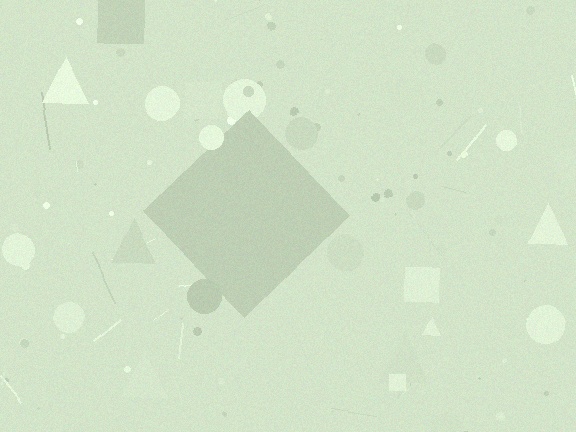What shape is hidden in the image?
A diamond is hidden in the image.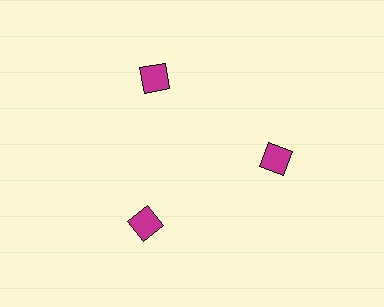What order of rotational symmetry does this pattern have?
This pattern has 3-fold rotational symmetry.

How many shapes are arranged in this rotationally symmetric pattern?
There are 3 shapes, arranged in 3 groups of 1.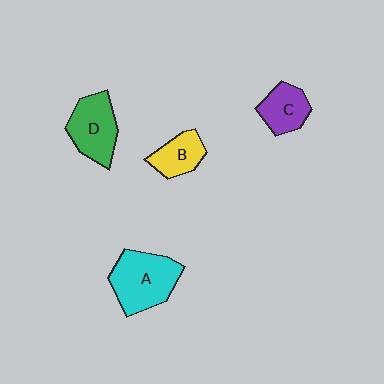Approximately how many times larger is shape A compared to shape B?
Approximately 1.8 times.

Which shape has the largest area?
Shape A (cyan).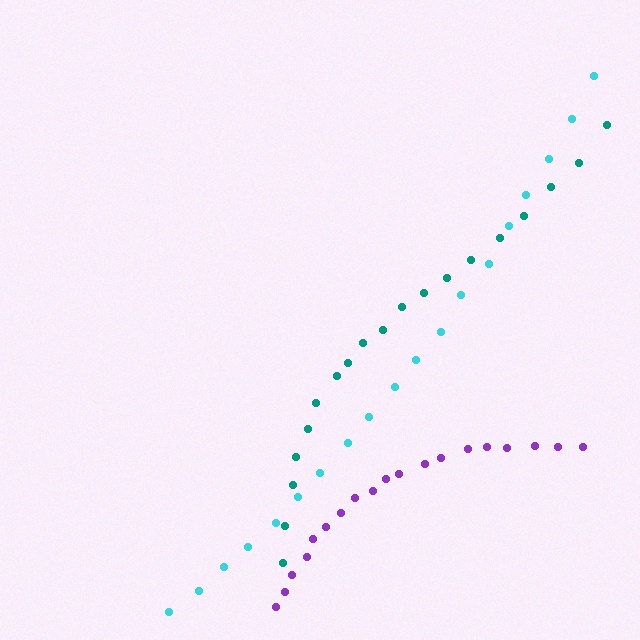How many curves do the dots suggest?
There are 3 distinct paths.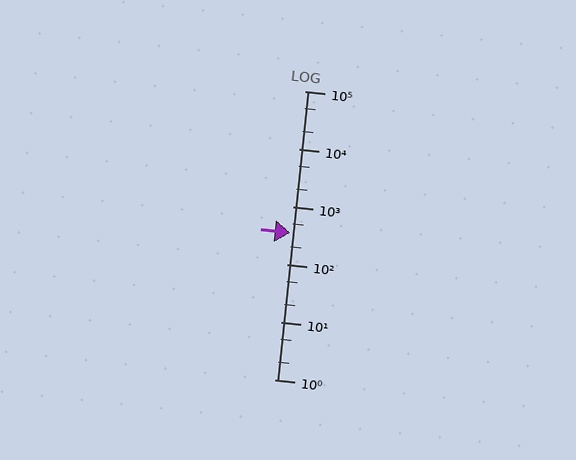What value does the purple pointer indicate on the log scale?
The pointer indicates approximately 350.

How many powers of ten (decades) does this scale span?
The scale spans 5 decades, from 1 to 100000.